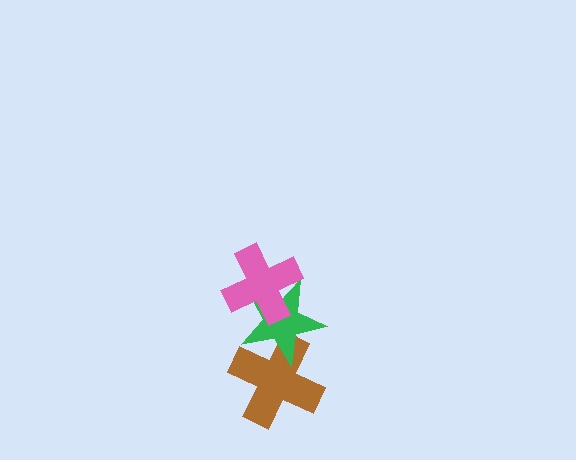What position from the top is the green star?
The green star is 2nd from the top.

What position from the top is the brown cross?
The brown cross is 3rd from the top.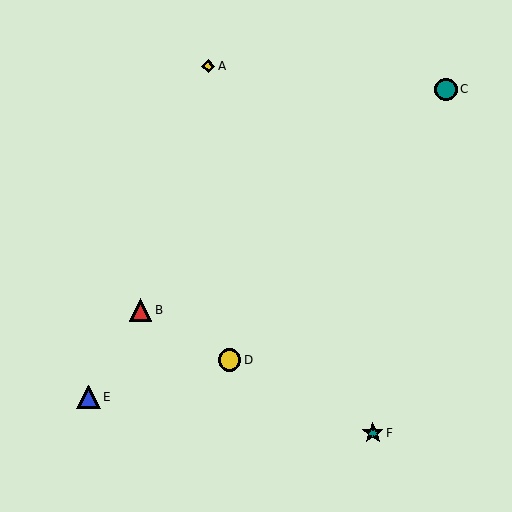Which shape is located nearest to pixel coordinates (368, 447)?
The teal star (labeled F) at (373, 433) is nearest to that location.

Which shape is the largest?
The blue triangle (labeled E) is the largest.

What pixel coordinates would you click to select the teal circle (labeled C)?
Click at (446, 89) to select the teal circle C.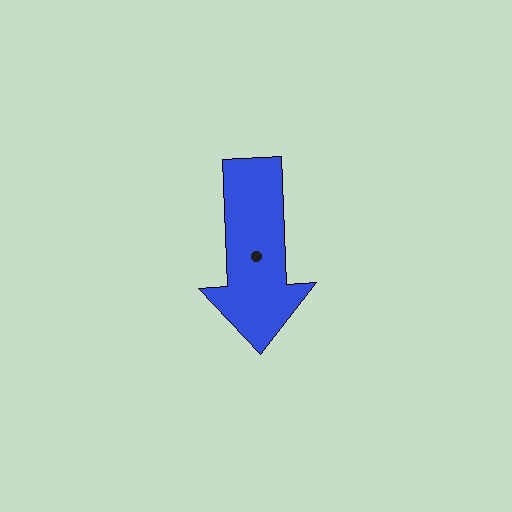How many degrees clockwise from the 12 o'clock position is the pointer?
Approximately 177 degrees.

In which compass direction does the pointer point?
South.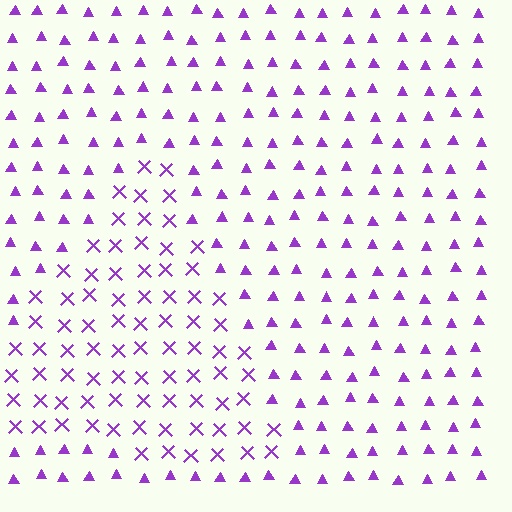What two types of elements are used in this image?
The image uses X marks inside the triangle region and triangles outside it.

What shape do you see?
I see a triangle.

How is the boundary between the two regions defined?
The boundary is defined by a change in element shape: X marks inside vs. triangles outside. All elements share the same color and spacing.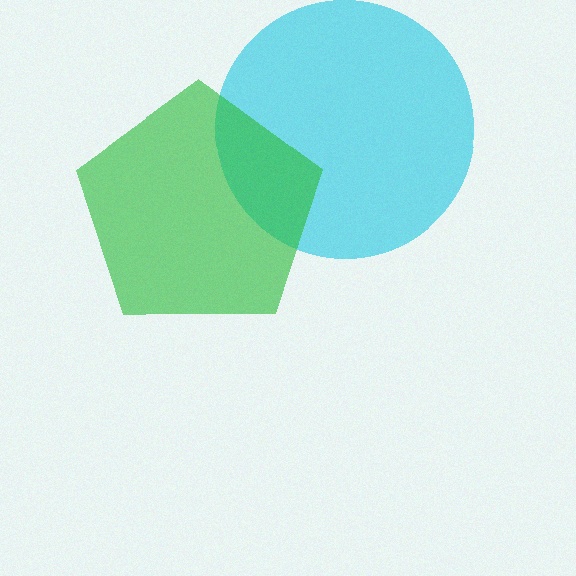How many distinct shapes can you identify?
There are 2 distinct shapes: a cyan circle, a green pentagon.